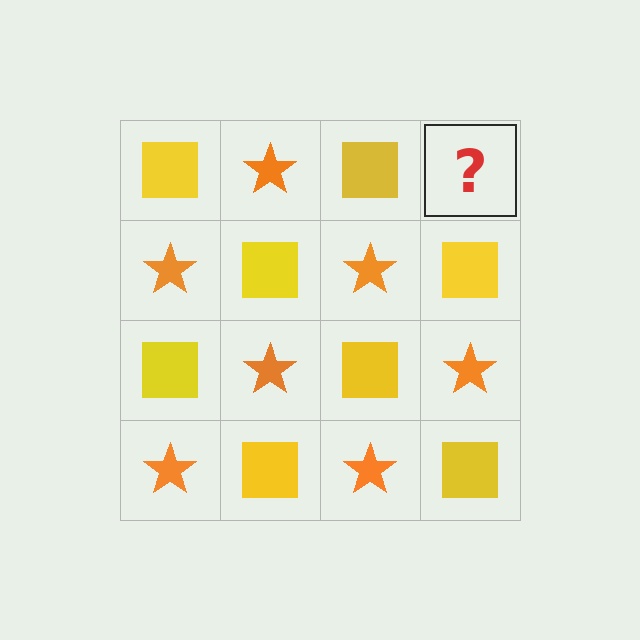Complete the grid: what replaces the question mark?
The question mark should be replaced with an orange star.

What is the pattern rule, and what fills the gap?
The rule is that it alternates yellow square and orange star in a checkerboard pattern. The gap should be filled with an orange star.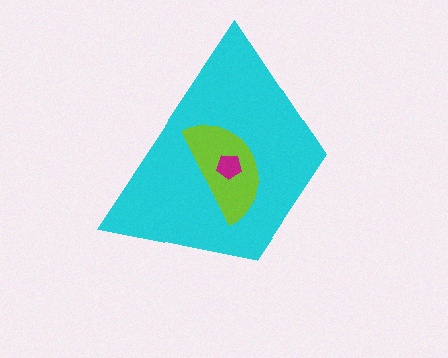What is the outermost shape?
The cyan trapezoid.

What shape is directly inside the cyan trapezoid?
The lime semicircle.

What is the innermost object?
The magenta pentagon.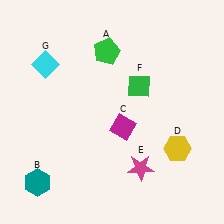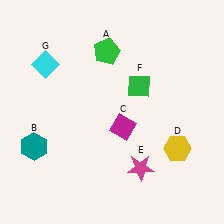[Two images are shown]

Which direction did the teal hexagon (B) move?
The teal hexagon (B) moved up.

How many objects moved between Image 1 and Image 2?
1 object moved between the two images.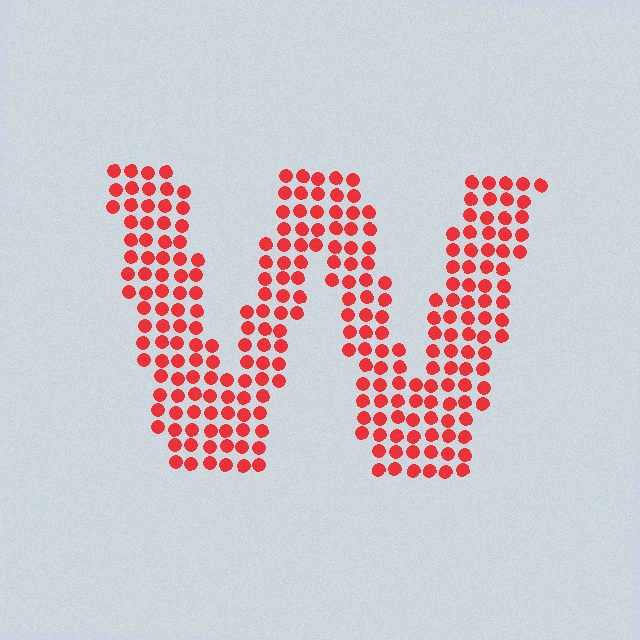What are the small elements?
The small elements are circles.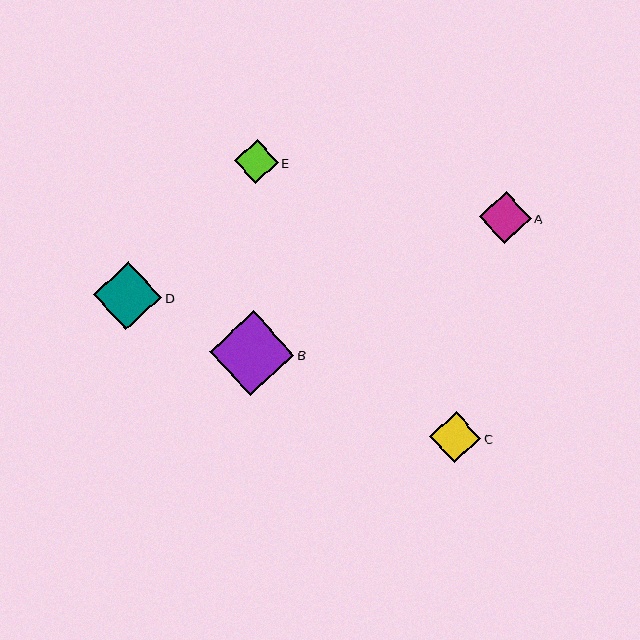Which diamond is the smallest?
Diamond E is the smallest with a size of approximately 44 pixels.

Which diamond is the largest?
Diamond B is the largest with a size of approximately 85 pixels.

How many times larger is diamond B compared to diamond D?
Diamond B is approximately 1.2 times the size of diamond D.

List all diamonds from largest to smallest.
From largest to smallest: B, D, A, C, E.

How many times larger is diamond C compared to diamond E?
Diamond C is approximately 1.2 times the size of diamond E.